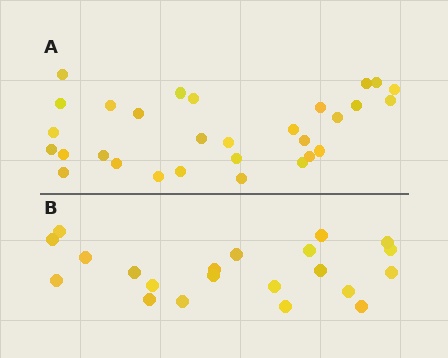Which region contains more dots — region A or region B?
Region A (the top region) has more dots.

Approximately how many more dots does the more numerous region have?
Region A has roughly 8 or so more dots than region B.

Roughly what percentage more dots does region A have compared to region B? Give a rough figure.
About 45% more.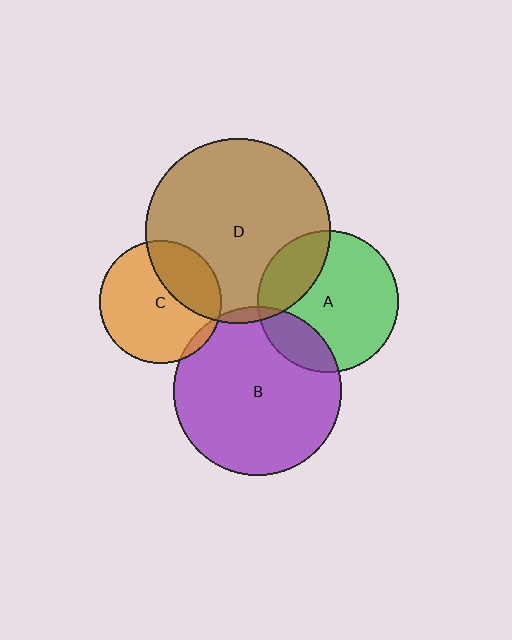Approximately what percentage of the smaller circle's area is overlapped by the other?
Approximately 5%.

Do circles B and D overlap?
Yes.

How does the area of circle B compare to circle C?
Approximately 1.9 times.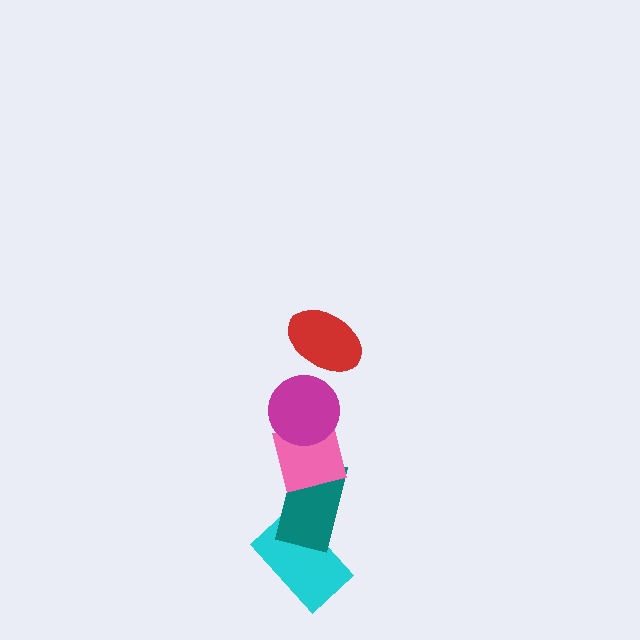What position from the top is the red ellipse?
The red ellipse is 1st from the top.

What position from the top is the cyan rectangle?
The cyan rectangle is 5th from the top.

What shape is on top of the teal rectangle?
The pink square is on top of the teal rectangle.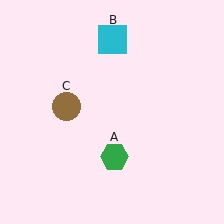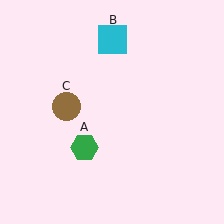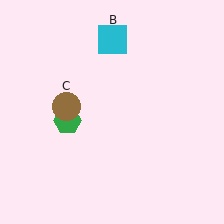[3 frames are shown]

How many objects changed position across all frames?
1 object changed position: green hexagon (object A).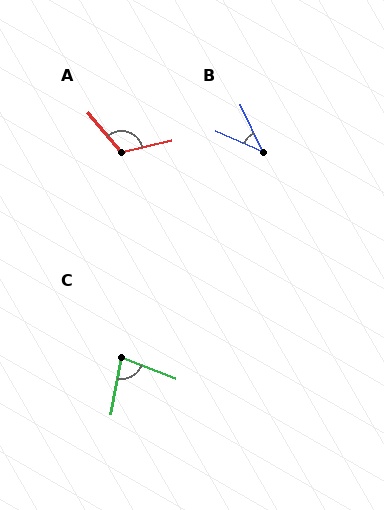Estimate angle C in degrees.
Approximately 79 degrees.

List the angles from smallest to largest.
B (41°), C (79°), A (116°).